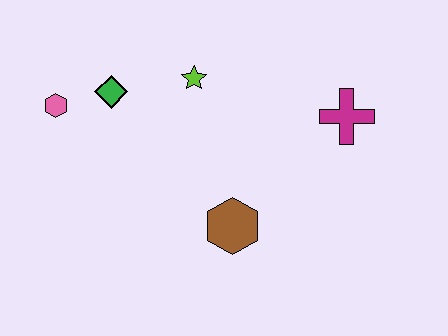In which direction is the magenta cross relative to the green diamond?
The magenta cross is to the right of the green diamond.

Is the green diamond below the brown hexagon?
No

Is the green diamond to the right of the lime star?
No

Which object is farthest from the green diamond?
The magenta cross is farthest from the green diamond.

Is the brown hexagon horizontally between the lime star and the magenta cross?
Yes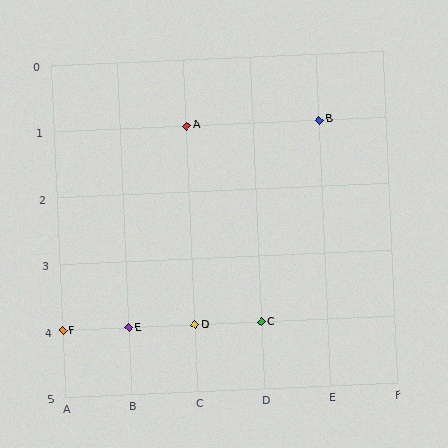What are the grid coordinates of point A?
Point A is at grid coordinates (C, 1).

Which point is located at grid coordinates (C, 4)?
Point D is at (C, 4).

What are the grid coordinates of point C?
Point C is at grid coordinates (D, 4).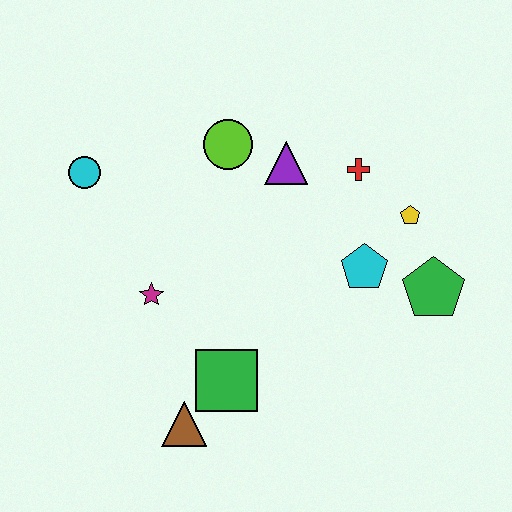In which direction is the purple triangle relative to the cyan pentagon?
The purple triangle is above the cyan pentagon.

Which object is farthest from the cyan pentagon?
The cyan circle is farthest from the cyan pentagon.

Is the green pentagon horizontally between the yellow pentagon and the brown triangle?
No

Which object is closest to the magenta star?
The green square is closest to the magenta star.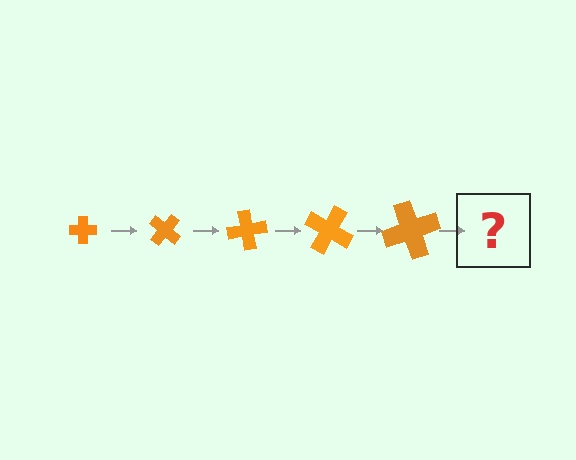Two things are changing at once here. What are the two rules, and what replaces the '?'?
The two rules are that the cross grows larger each step and it rotates 40 degrees each step. The '?' should be a cross, larger than the previous one and rotated 200 degrees from the start.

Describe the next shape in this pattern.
It should be a cross, larger than the previous one and rotated 200 degrees from the start.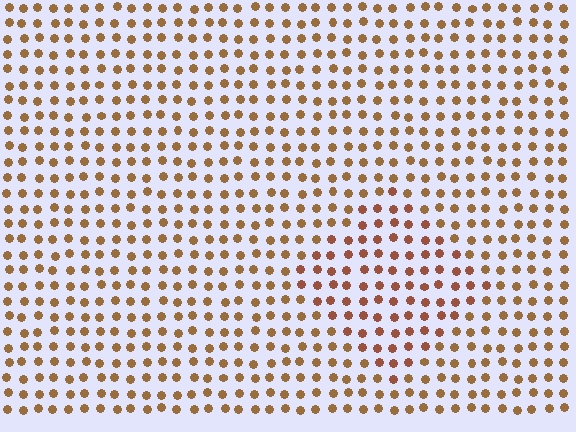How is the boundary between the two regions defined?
The boundary is defined purely by a slight shift in hue (about 19 degrees). Spacing, size, and orientation are identical on both sides.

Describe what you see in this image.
The image is filled with small brown elements in a uniform arrangement. A diamond-shaped region is visible where the elements are tinted to a slightly different hue, forming a subtle color boundary.